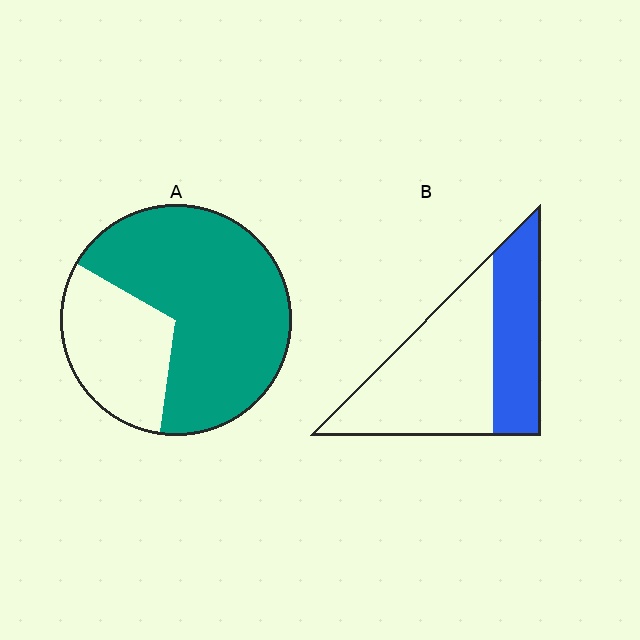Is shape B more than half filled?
No.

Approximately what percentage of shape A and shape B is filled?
A is approximately 70% and B is approximately 35%.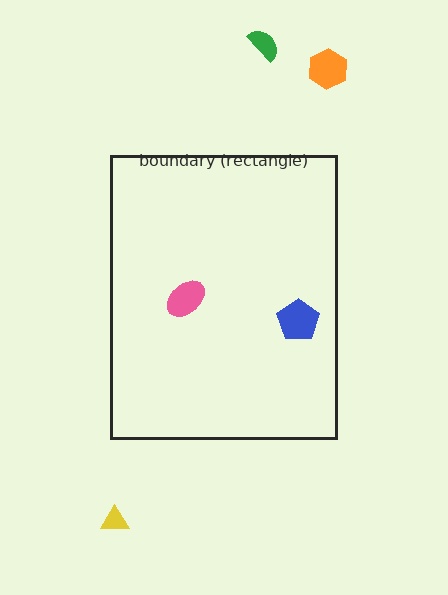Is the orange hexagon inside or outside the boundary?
Outside.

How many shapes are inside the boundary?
2 inside, 3 outside.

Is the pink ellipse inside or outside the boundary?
Inside.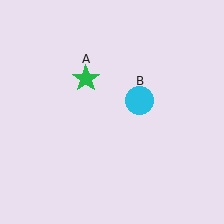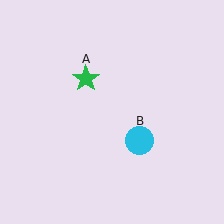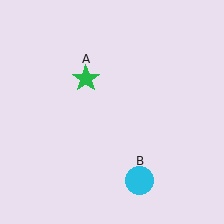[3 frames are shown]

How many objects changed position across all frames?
1 object changed position: cyan circle (object B).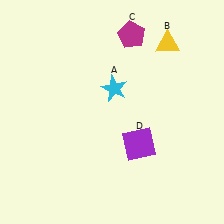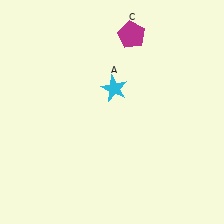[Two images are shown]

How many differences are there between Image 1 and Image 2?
There are 2 differences between the two images.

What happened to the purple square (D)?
The purple square (D) was removed in Image 2. It was in the bottom-right area of Image 1.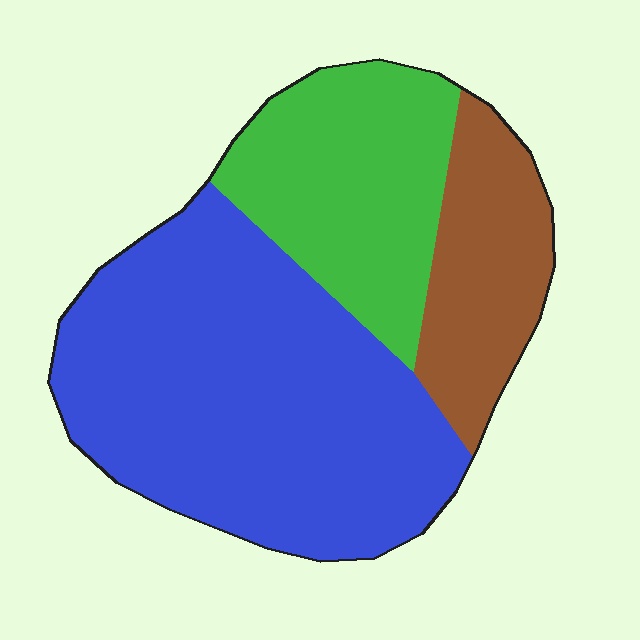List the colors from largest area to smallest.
From largest to smallest: blue, green, brown.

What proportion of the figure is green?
Green takes up about one quarter (1/4) of the figure.